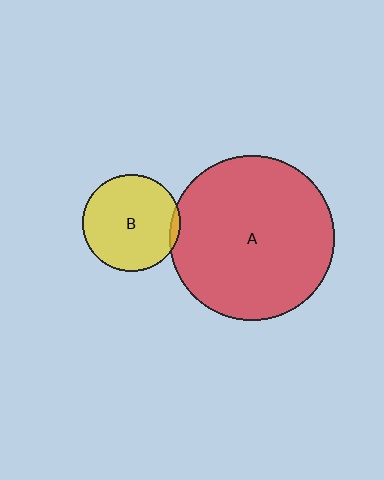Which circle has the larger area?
Circle A (red).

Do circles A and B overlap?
Yes.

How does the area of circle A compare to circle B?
Approximately 2.9 times.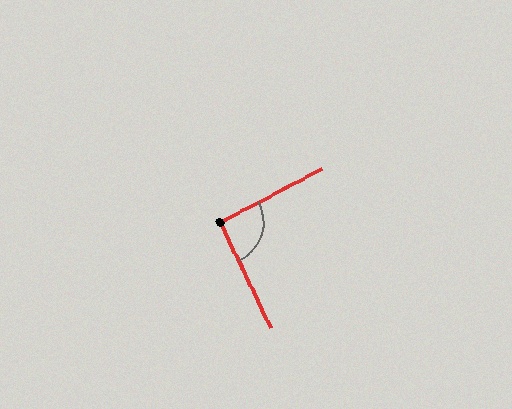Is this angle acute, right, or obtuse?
It is approximately a right angle.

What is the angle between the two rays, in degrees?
Approximately 93 degrees.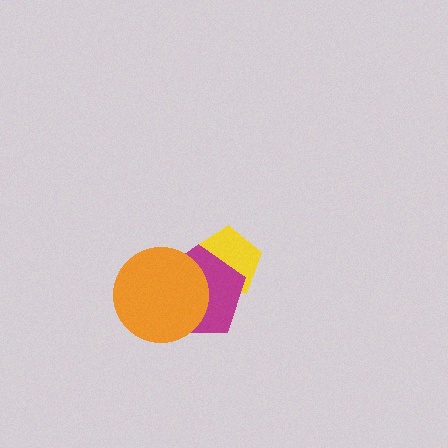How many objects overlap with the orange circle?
2 objects overlap with the orange circle.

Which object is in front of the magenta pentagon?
The orange circle is in front of the magenta pentagon.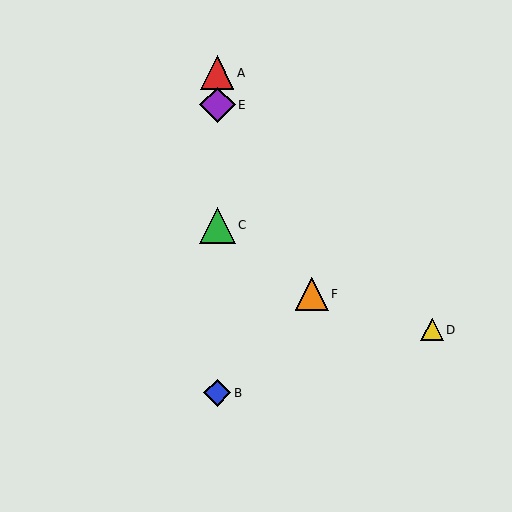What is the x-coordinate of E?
Object E is at x≈217.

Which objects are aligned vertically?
Objects A, B, C, E are aligned vertically.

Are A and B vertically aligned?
Yes, both are at x≈217.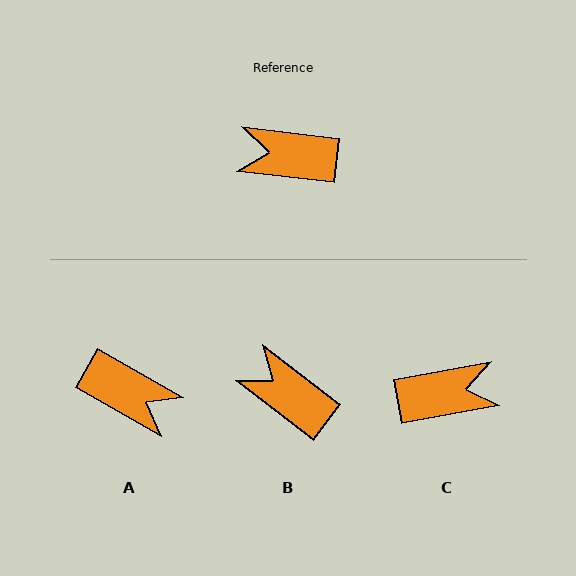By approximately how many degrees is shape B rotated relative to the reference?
Approximately 31 degrees clockwise.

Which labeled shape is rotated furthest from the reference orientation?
C, about 163 degrees away.